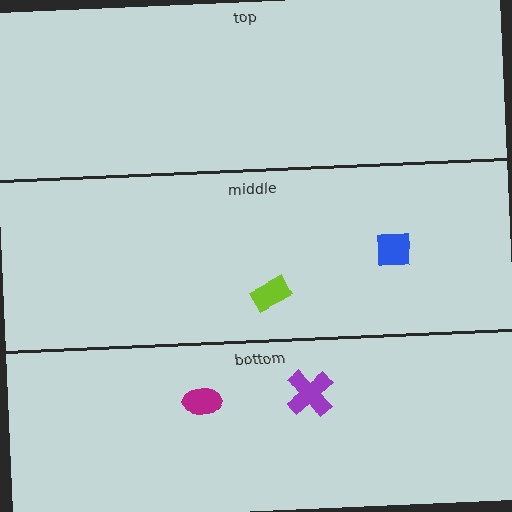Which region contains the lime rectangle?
The middle region.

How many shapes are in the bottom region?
2.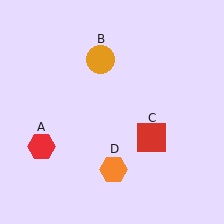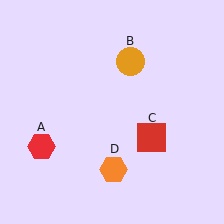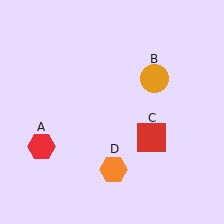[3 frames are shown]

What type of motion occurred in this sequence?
The orange circle (object B) rotated clockwise around the center of the scene.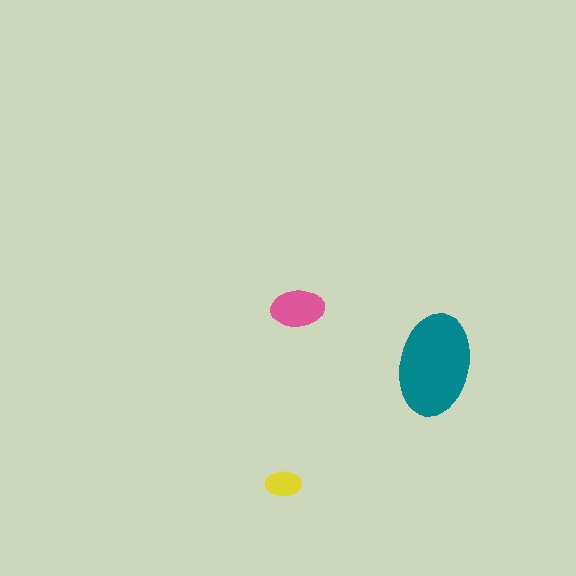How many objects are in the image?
There are 3 objects in the image.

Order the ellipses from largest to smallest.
the teal one, the pink one, the yellow one.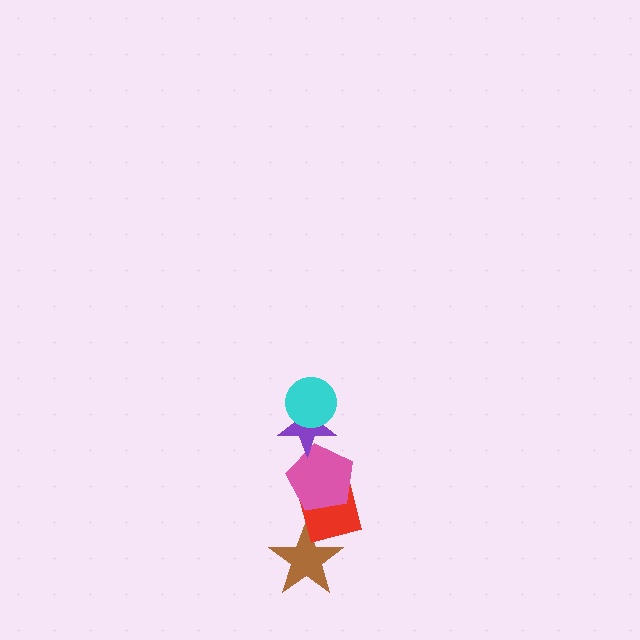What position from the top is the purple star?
The purple star is 2nd from the top.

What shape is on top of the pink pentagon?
The purple star is on top of the pink pentagon.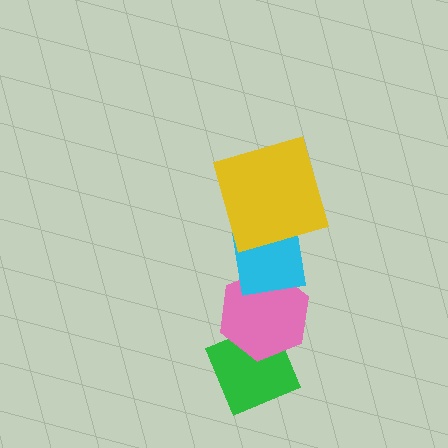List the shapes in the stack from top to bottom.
From top to bottom: the yellow square, the cyan square, the pink hexagon, the green diamond.